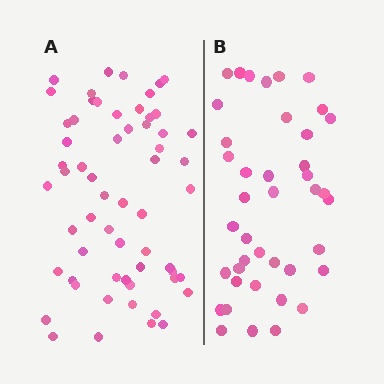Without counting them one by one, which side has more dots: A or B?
Region A (the left region) has more dots.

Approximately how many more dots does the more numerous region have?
Region A has approximately 20 more dots than region B.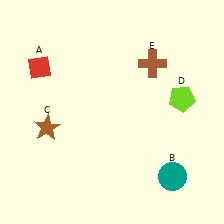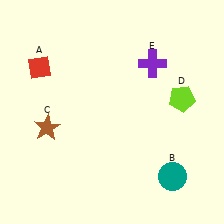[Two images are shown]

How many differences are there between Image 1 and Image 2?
There is 1 difference between the two images.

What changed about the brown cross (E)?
In Image 1, E is brown. In Image 2, it changed to purple.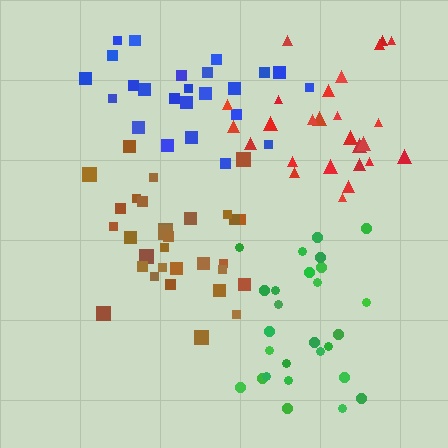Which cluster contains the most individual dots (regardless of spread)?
Brown (31).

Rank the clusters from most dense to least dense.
brown, green, blue, red.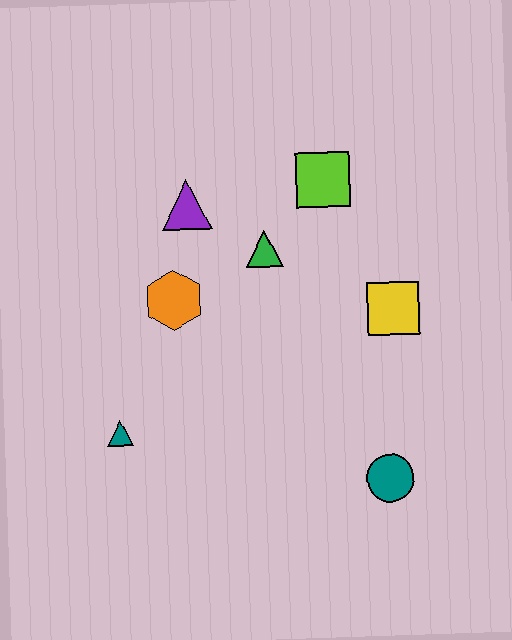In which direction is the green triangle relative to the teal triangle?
The green triangle is above the teal triangle.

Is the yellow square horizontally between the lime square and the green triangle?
No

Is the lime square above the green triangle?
Yes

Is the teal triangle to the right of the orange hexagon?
No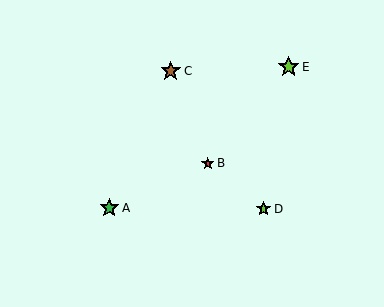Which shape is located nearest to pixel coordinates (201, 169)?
The red star (labeled B) at (208, 163) is nearest to that location.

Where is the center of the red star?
The center of the red star is at (208, 163).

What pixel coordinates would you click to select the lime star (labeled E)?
Click at (289, 67) to select the lime star E.